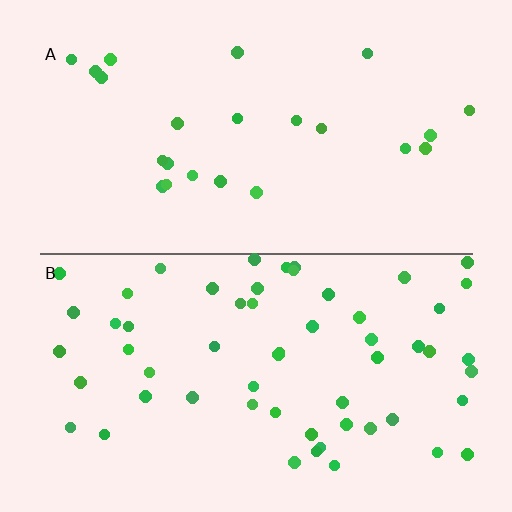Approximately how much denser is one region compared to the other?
Approximately 2.5× — region B over region A.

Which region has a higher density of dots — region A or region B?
B (the bottom).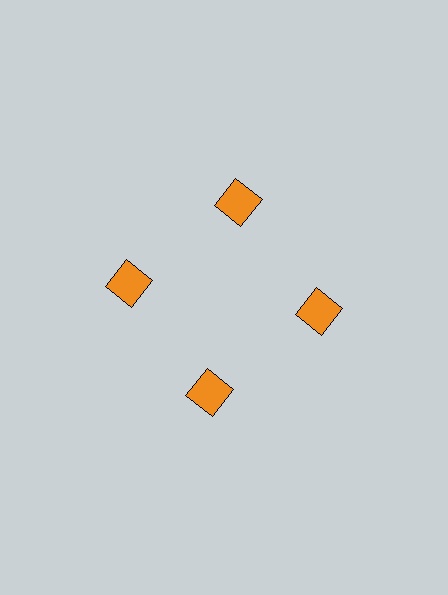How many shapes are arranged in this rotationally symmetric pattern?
There are 4 shapes, arranged in 4 groups of 1.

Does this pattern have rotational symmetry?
Yes, this pattern has 4-fold rotational symmetry. It looks the same after rotating 90 degrees around the center.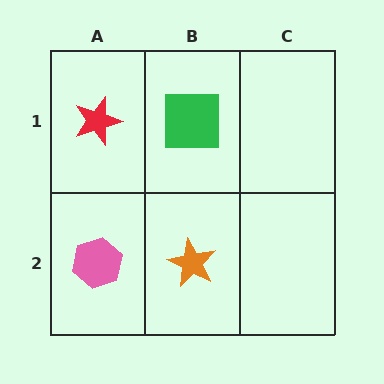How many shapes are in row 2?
2 shapes.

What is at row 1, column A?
A red star.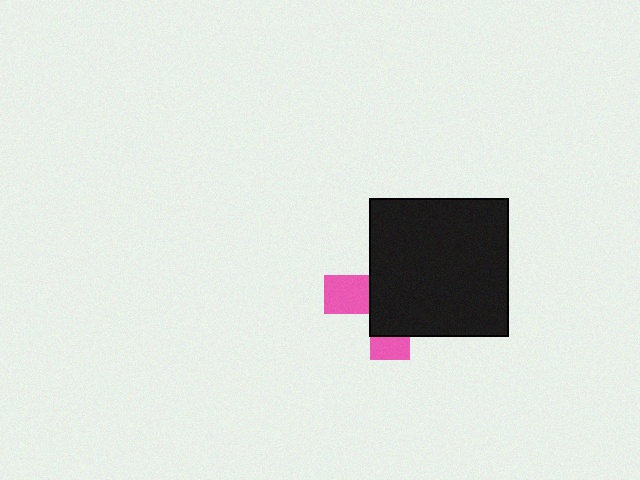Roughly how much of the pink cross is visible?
A small part of it is visible (roughly 30%).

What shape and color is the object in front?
The object in front is a black square.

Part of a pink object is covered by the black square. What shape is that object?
It is a cross.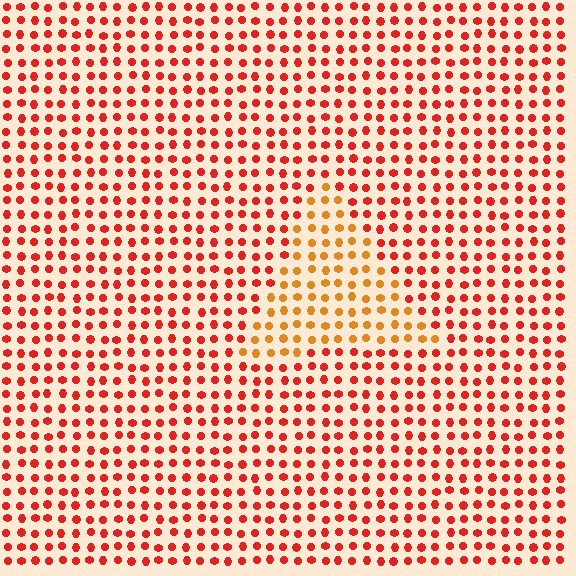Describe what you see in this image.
The image is filled with small red elements in a uniform arrangement. A triangle-shaped region is visible where the elements are tinted to a slightly different hue, forming a subtle color boundary.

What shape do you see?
I see a triangle.